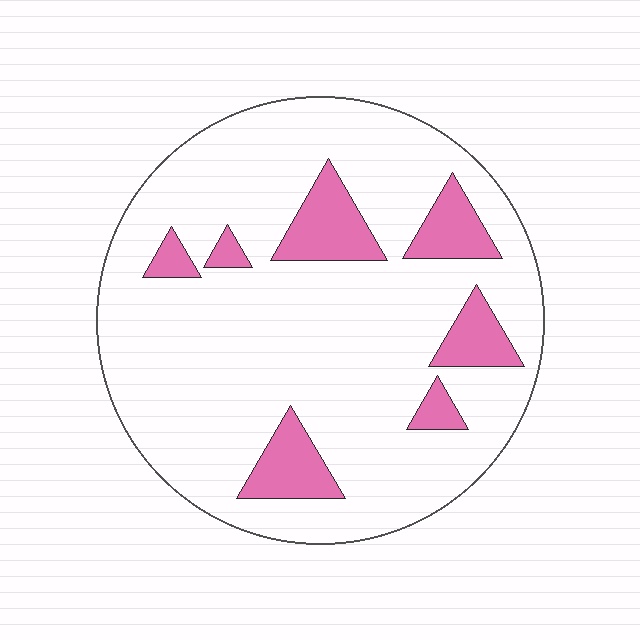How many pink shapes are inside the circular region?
7.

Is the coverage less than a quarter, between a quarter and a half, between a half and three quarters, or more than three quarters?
Less than a quarter.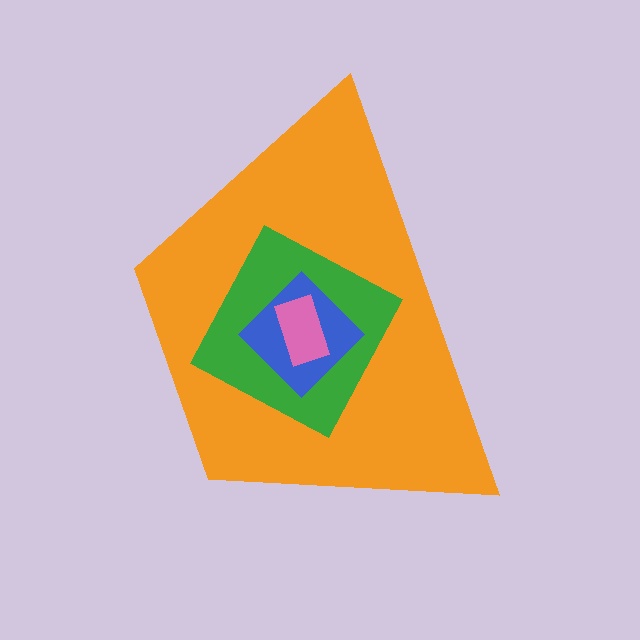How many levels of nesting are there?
4.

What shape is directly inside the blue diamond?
The pink rectangle.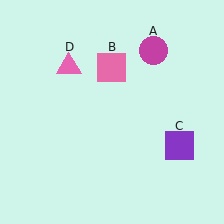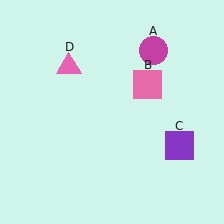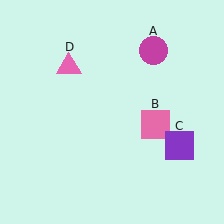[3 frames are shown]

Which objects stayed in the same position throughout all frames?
Magenta circle (object A) and purple square (object C) and pink triangle (object D) remained stationary.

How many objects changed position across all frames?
1 object changed position: pink square (object B).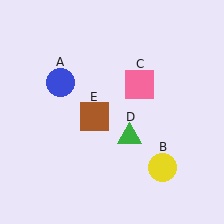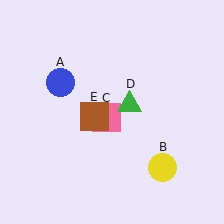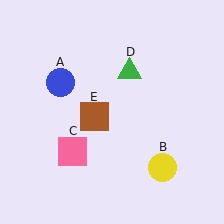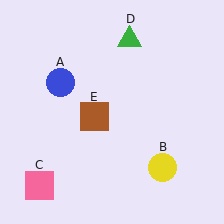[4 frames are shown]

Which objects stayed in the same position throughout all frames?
Blue circle (object A) and yellow circle (object B) and brown square (object E) remained stationary.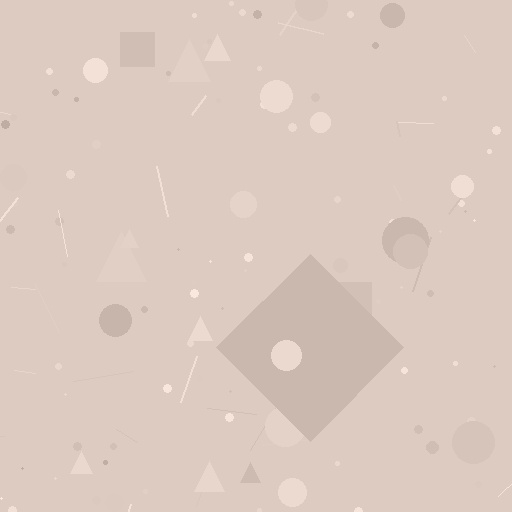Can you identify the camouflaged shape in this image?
The camouflaged shape is a diamond.